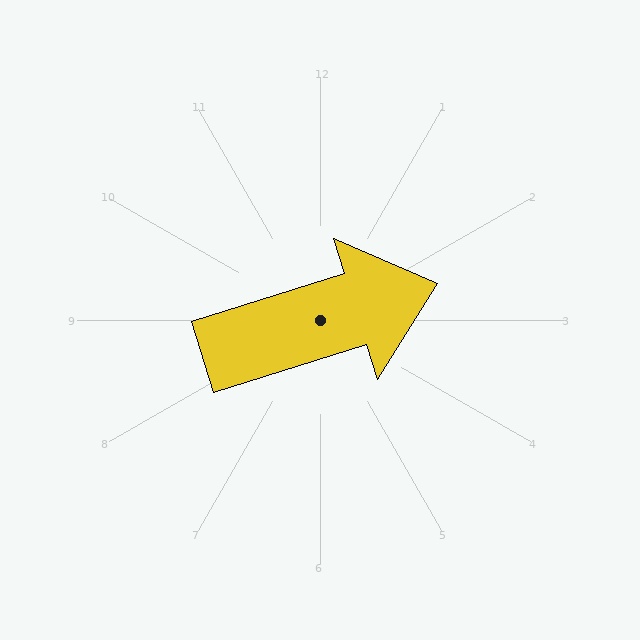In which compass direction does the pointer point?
East.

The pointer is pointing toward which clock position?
Roughly 2 o'clock.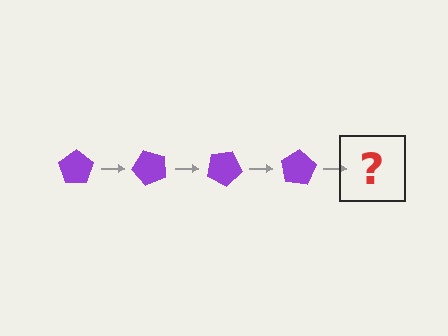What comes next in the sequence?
The next element should be a purple pentagon rotated 200 degrees.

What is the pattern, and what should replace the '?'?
The pattern is that the pentagon rotates 50 degrees each step. The '?' should be a purple pentagon rotated 200 degrees.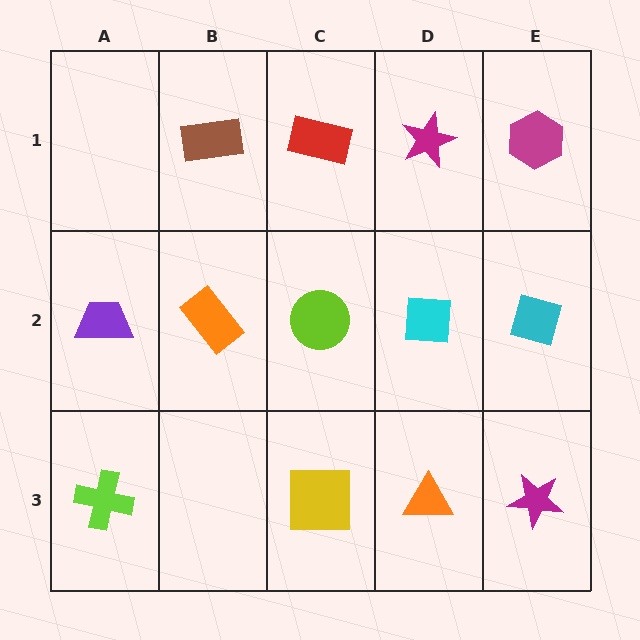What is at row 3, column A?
A lime cross.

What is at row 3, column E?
A magenta star.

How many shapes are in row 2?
5 shapes.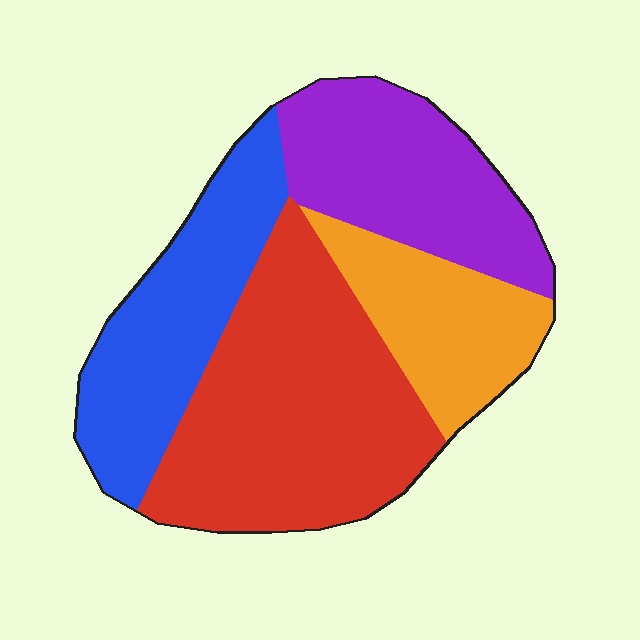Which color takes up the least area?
Orange, at roughly 15%.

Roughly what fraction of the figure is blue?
Blue takes up between a sixth and a third of the figure.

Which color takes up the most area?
Red, at roughly 35%.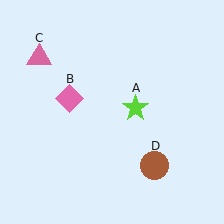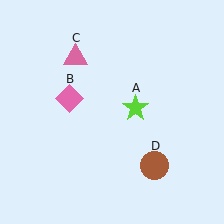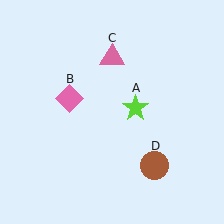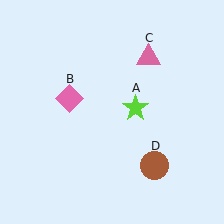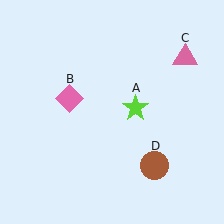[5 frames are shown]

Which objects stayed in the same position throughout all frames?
Lime star (object A) and pink diamond (object B) and brown circle (object D) remained stationary.